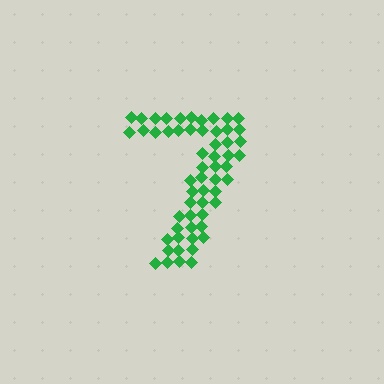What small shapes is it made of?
It is made of small diamonds.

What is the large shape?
The large shape is the digit 7.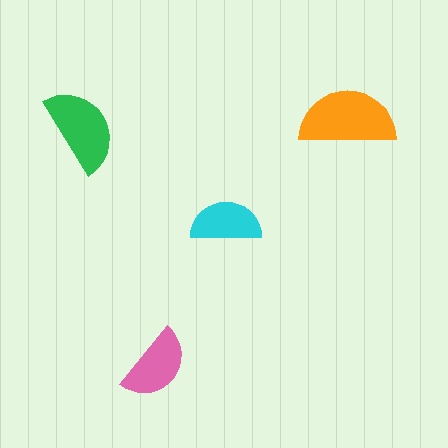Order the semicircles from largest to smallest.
the orange one, the green one, the pink one, the cyan one.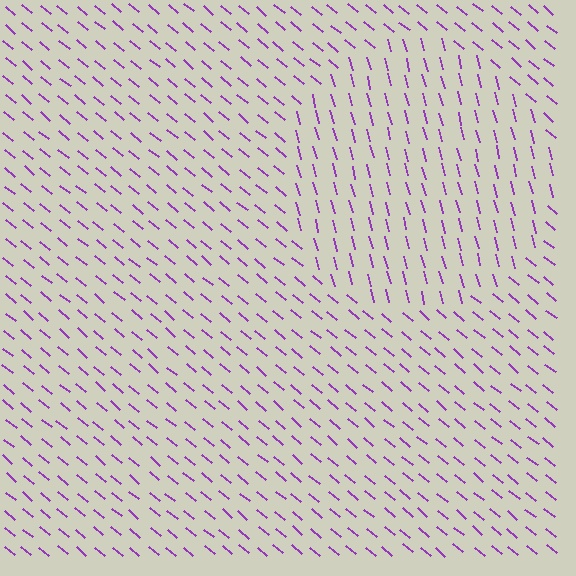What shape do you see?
I see a circle.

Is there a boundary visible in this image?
Yes, there is a texture boundary formed by a change in line orientation.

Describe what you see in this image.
The image is filled with small purple line segments. A circle region in the image has lines oriented differently from the surrounding lines, creating a visible texture boundary.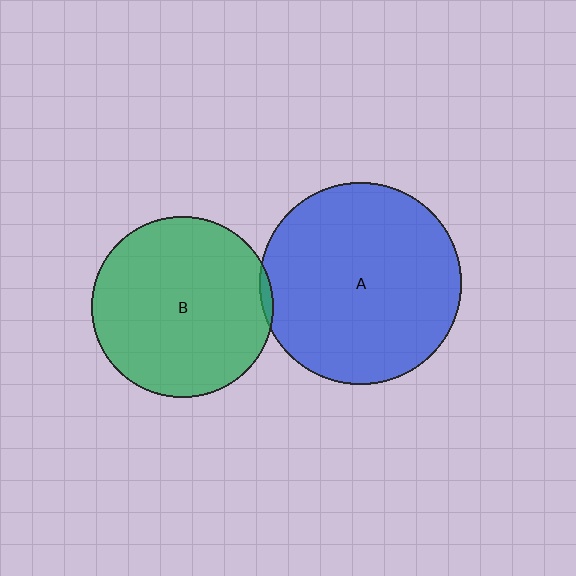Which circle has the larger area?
Circle A (blue).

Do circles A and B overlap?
Yes.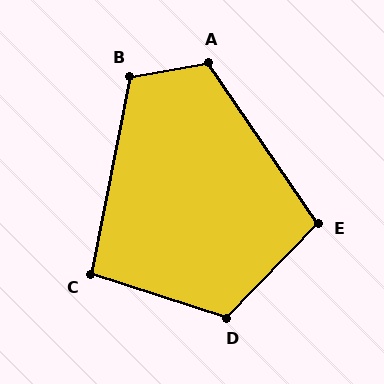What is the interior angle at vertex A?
Approximately 114 degrees (obtuse).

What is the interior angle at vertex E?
Approximately 101 degrees (obtuse).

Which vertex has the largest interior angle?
D, at approximately 116 degrees.